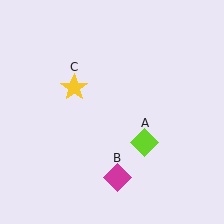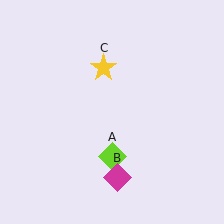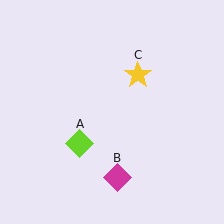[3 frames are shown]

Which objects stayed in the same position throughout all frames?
Magenta diamond (object B) remained stationary.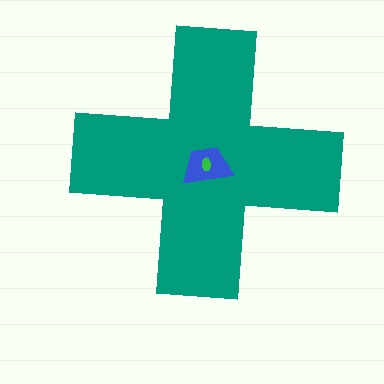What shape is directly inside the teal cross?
The blue trapezoid.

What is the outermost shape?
The teal cross.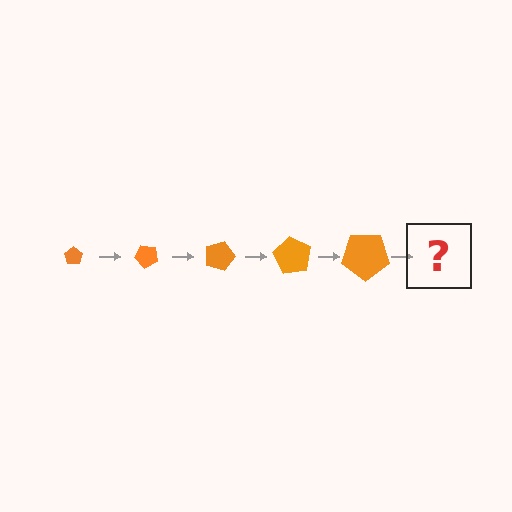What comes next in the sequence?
The next element should be a pentagon, larger than the previous one and rotated 225 degrees from the start.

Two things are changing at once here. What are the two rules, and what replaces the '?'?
The two rules are that the pentagon grows larger each step and it rotates 45 degrees each step. The '?' should be a pentagon, larger than the previous one and rotated 225 degrees from the start.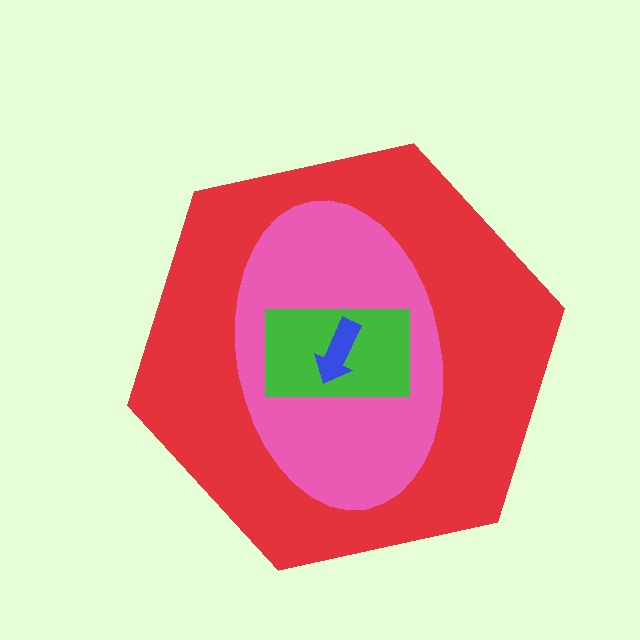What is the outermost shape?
The red hexagon.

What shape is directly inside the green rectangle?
The blue arrow.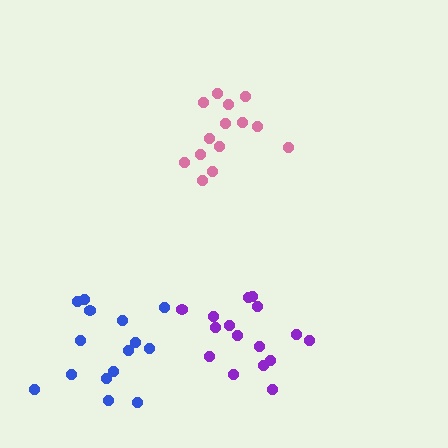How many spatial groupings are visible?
There are 3 spatial groupings.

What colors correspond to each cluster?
The clusters are colored: blue, pink, purple.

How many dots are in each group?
Group 1: 15 dots, Group 2: 14 dots, Group 3: 16 dots (45 total).